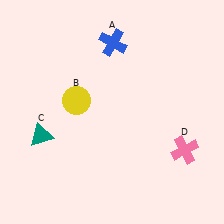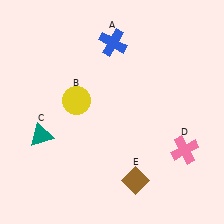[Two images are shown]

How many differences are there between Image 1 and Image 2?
There is 1 difference between the two images.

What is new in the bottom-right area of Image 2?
A brown diamond (E) was added in the bottom-right area of Image 2.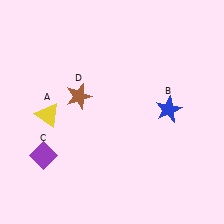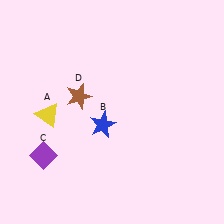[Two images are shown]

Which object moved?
The blue star (B) moved left.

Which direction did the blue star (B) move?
The blue star (B) moved left.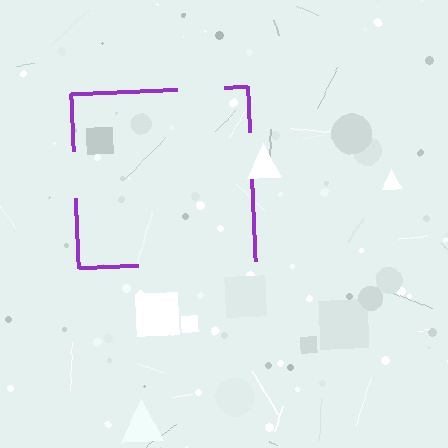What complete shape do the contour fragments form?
The contour fragments form a square.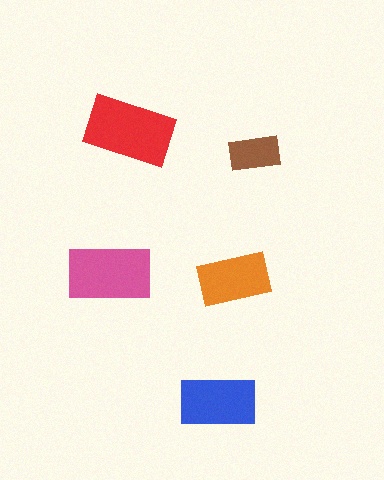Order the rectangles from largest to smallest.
the red one, the pink one, the blue one, the orange one, the brown one.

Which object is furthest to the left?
The pink rectangle is leftmost.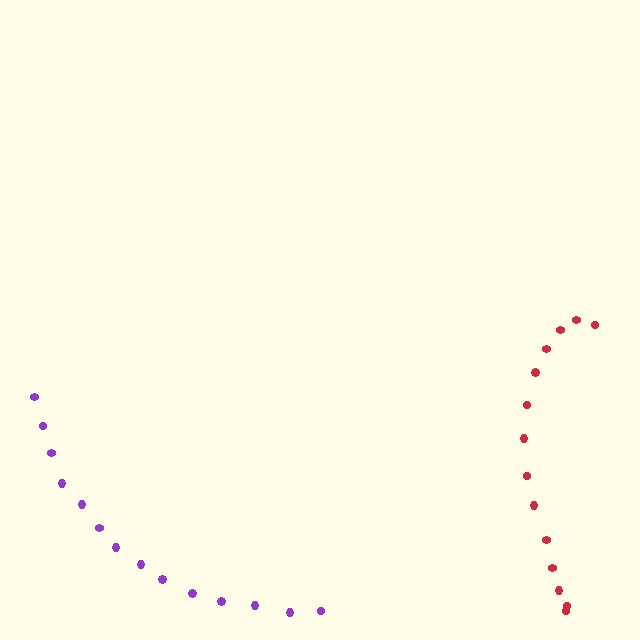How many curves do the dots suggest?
There are 2 distinct paths.